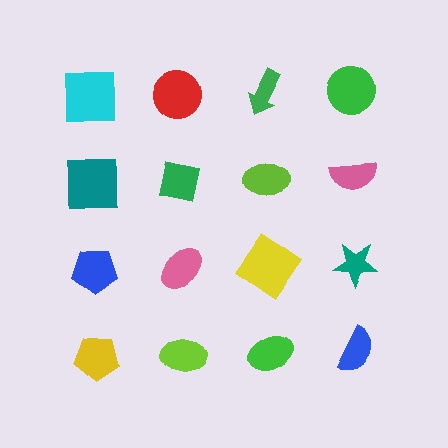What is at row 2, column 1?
A teal square.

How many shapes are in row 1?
4 shapes.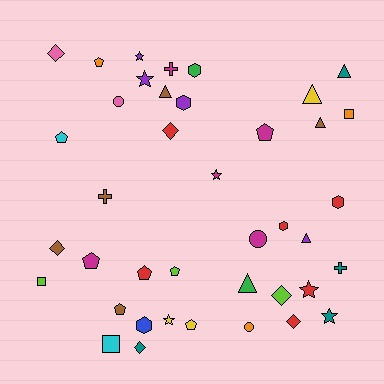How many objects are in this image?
There are 40 objects.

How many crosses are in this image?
There are 3 crosses.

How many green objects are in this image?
There are 2 green objects.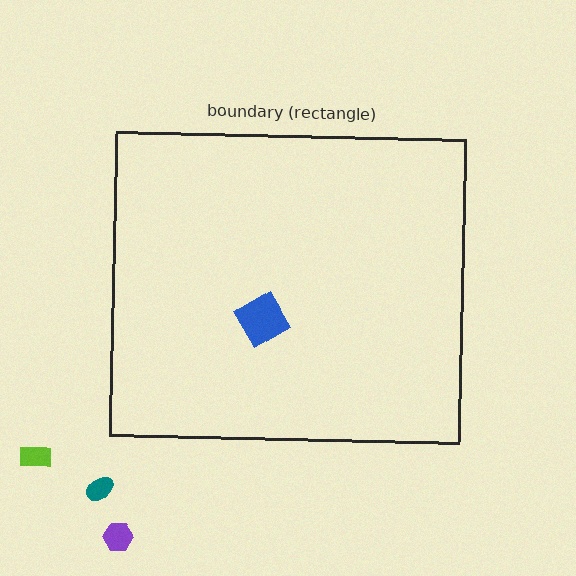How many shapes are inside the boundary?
1 inside, 3 outside.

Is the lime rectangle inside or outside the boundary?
Outside.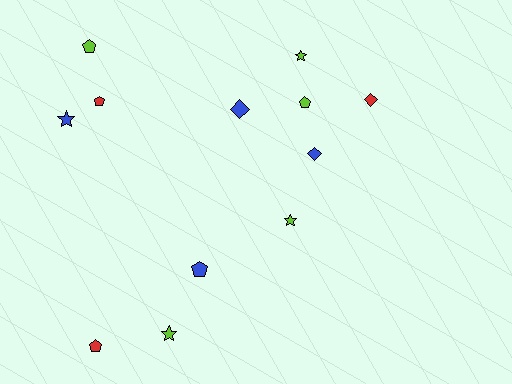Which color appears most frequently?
Lime, with 5 objects.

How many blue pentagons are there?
There is 1 blue pentagon.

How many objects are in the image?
There are 12 objects.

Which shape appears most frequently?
Pentagon, with 5 objects.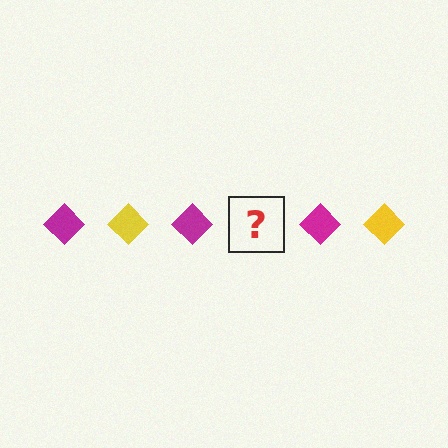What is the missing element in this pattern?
The missing element is a yellow diamond.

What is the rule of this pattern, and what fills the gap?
The rule is that the pattern cycles through magenta, yellow diamonds. The gap should be filled with a yellow diamond.